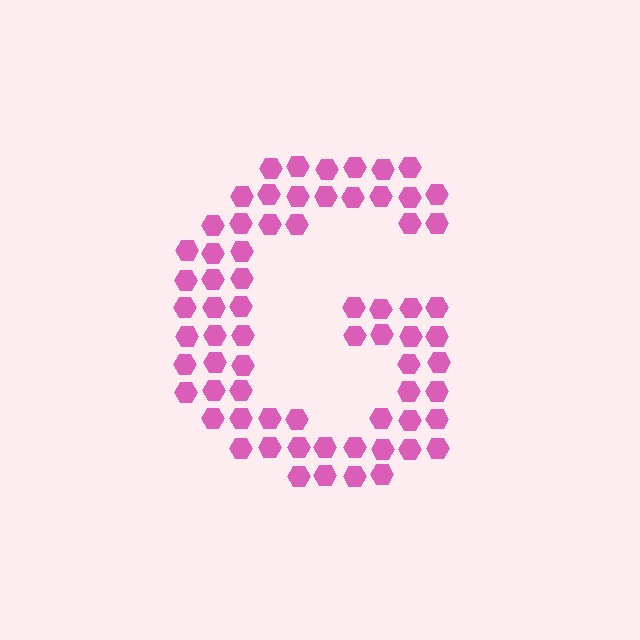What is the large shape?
The large shape is the letter G.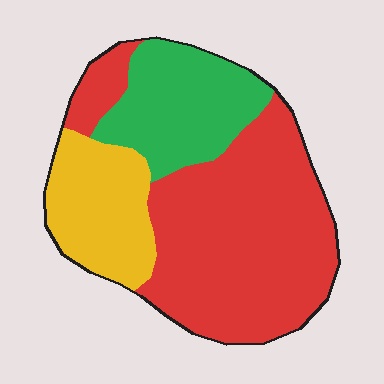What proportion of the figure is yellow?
Yellow takes up less than a quarter of the figure.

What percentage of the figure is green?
Green covers about 25% of the figure.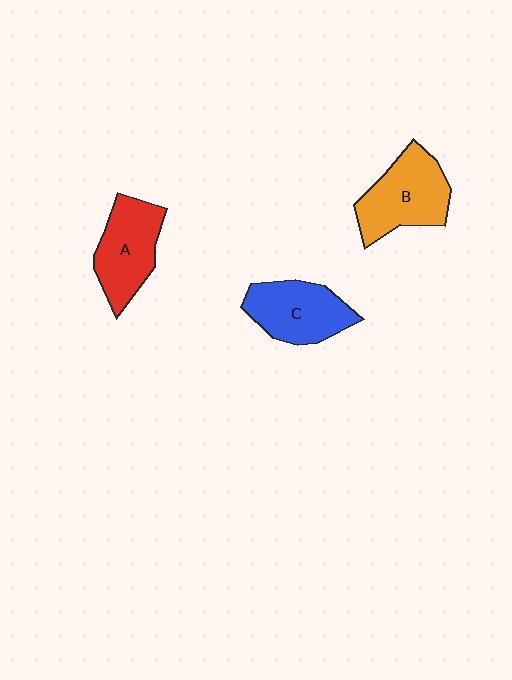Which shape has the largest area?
Shape B (orange).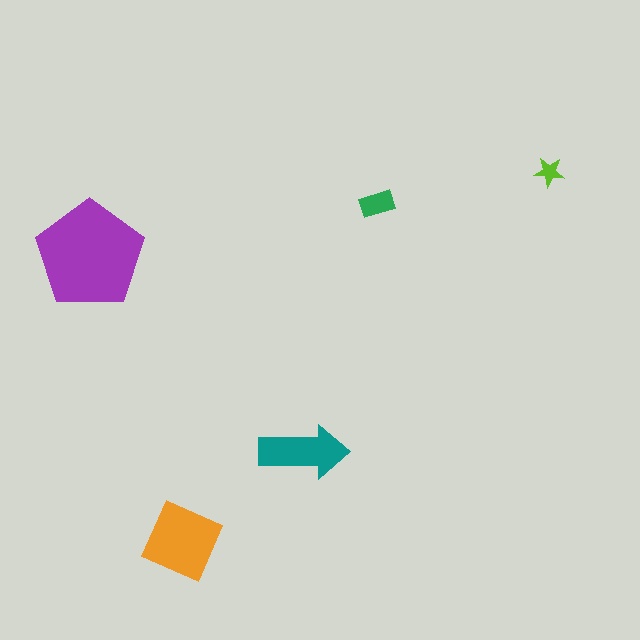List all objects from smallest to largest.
The lime star, the green rectangle, the teal arrow, the orange diamond, the purple pentagon.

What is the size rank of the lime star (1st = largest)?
5th.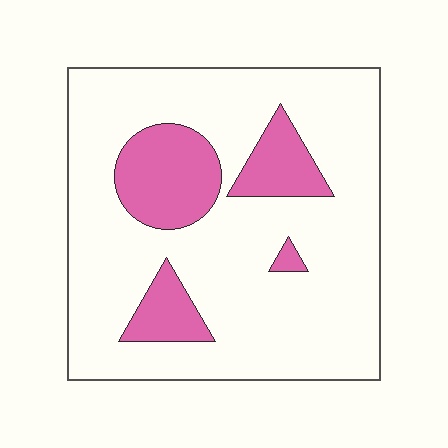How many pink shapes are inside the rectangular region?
4.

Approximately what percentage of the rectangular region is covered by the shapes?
Approximately 20%.